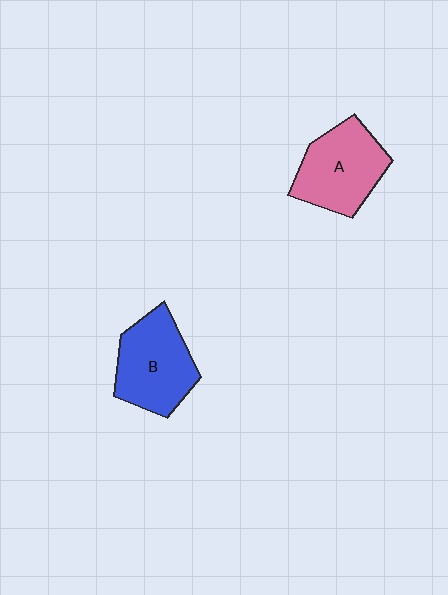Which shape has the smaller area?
Shape A (pink).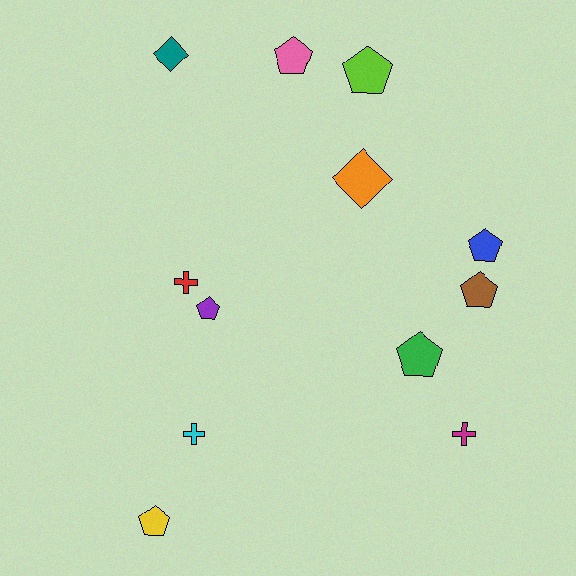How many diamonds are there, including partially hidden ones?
There are 2 diamonds.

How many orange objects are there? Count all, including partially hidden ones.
There is 1 orange object.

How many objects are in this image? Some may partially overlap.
There are 12 objects.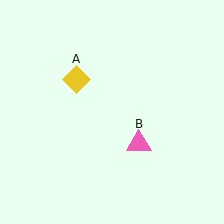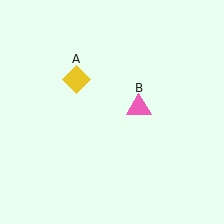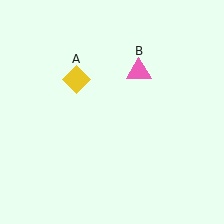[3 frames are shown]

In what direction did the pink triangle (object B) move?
The pink triangle (object B) moved up.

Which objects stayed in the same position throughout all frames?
Yellow diamond (object A) remained stationary.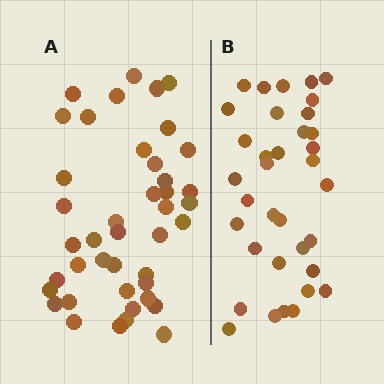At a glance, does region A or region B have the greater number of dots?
Region A (the left region) has more dots.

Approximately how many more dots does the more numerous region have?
Region A has roughly 8 or so more dots than region B.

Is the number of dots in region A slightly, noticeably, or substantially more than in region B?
Region A has only slightly more — the two regions are fairly close. The ratio is roughly 1.2 to 1.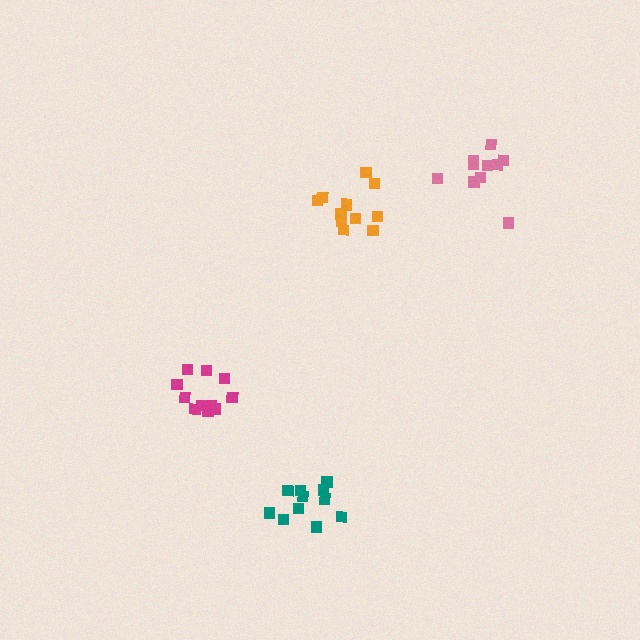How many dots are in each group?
Group 1: 11 dots, Group 2: 10 dots, Group 3: 12 dots, Group 4: 11 dots (44 total).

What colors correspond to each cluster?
The clusters are colored: magenta, pink, orange, teal.